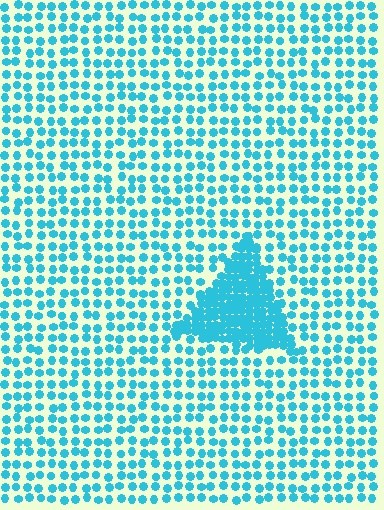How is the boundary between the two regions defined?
The boundary is defined by a change in element density (approximately 2.8x ratio). All elements are the same color, size, and shape.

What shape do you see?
I see a triangle.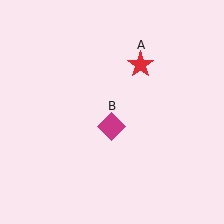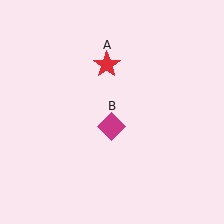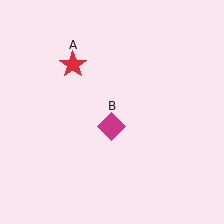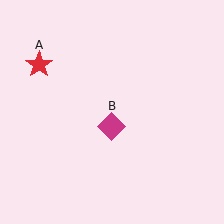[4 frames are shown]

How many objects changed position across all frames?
1 object changed position: red star (object A).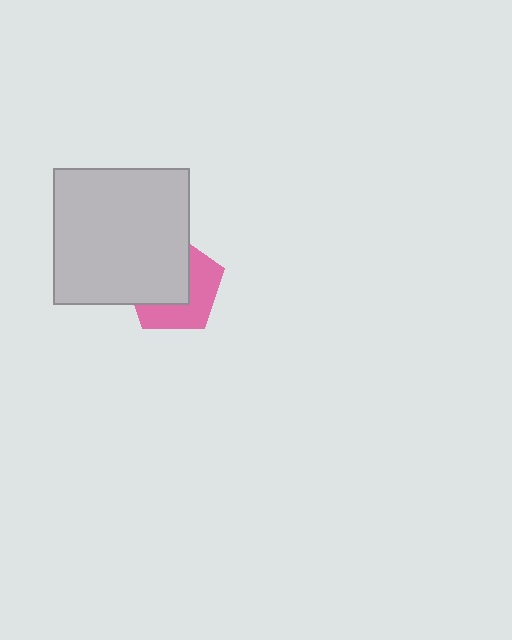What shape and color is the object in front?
The object in front is a light gray square.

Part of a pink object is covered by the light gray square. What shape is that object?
It is a pentagon.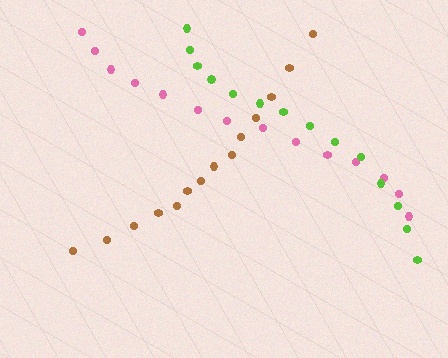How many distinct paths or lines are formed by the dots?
There are 3 distinct paths.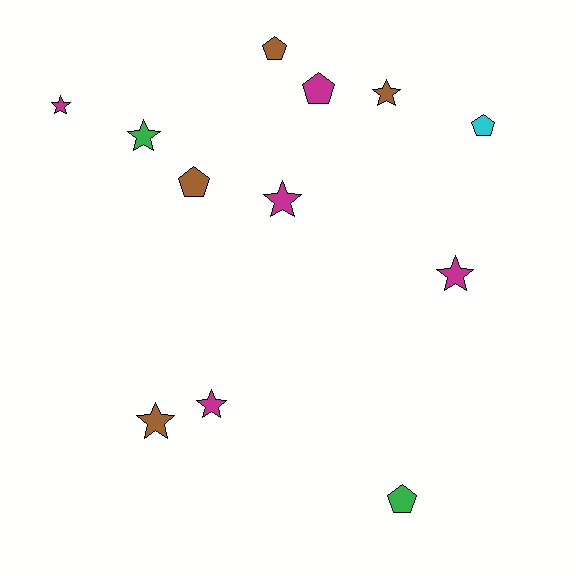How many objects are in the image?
There are 12 objects.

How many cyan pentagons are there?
There is 1 cyan pentagon.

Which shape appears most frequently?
Star, with 7 objects.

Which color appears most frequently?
Magenta, with 5 objects.